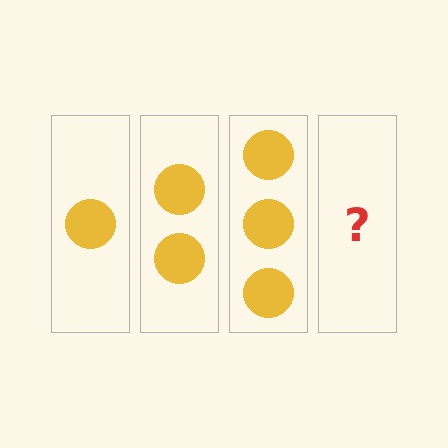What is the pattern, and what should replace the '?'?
The pattern is that each step adds one more circle. The '?' should be 4 circles.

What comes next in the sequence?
The next element should be 4 circles.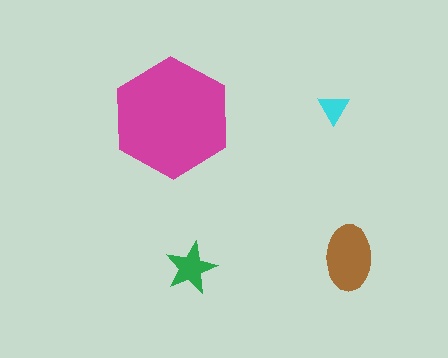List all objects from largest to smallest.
The magenta hexagon, the brown ellipse, the green star, the cyan triangle.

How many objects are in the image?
There are 4 objects in the image.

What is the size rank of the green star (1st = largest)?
3rd.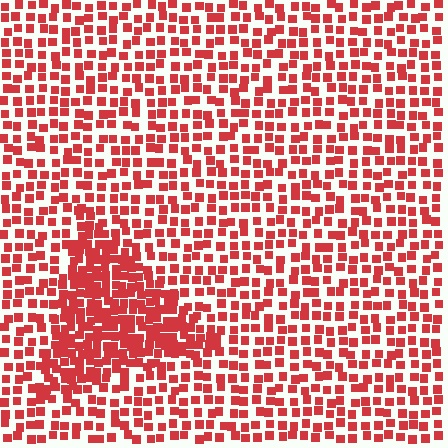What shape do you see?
I see a triangle.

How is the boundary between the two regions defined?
The boundary is defined by a change in element density (approximately 2.0x ratio). All elements are the same color, size, and shape.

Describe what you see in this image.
The image contains small red elements arranged at two different densities. A triangle-shaped region is visible where the elements are more densely packed than the surrounding area.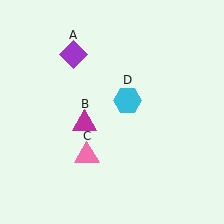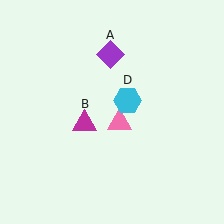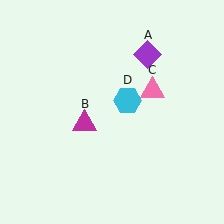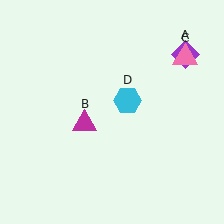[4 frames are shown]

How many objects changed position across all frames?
2 objects changed position: purple diamond (object A), pink triangle (object C).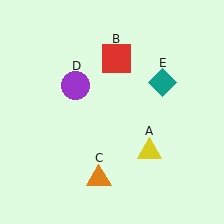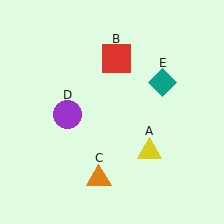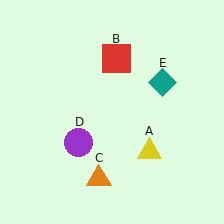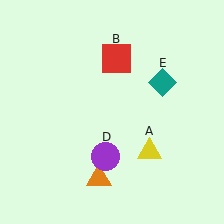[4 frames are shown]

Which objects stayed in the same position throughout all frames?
Yellow triangle (object A) and red square (object B) and orange triangle (object C) and teal diamond (object E) remained stationary.